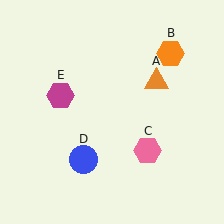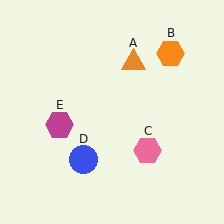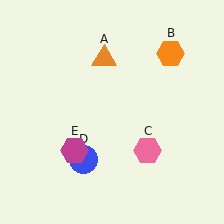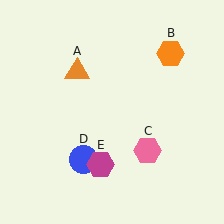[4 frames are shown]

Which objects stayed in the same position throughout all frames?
Orange hexagon (object B) and pink hexagon (object C) and blue circle (object D) remained stationary.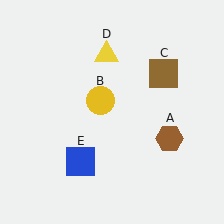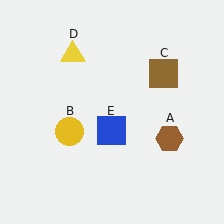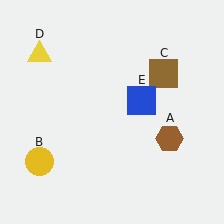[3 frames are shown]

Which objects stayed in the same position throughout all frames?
Brown hexagon (object A) and brown square (object C) remained stationary.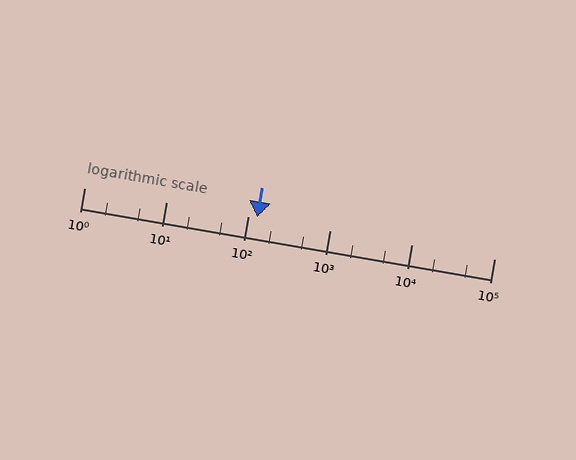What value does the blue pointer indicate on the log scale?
The pointer indicates approximately 130.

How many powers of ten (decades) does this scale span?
The scale spans 5 decades, from 1 to 100000.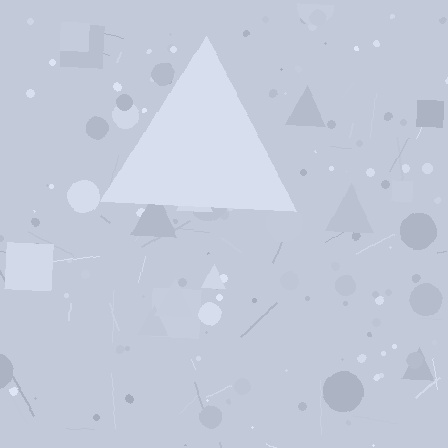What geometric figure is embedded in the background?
A triangle is embedded in the background.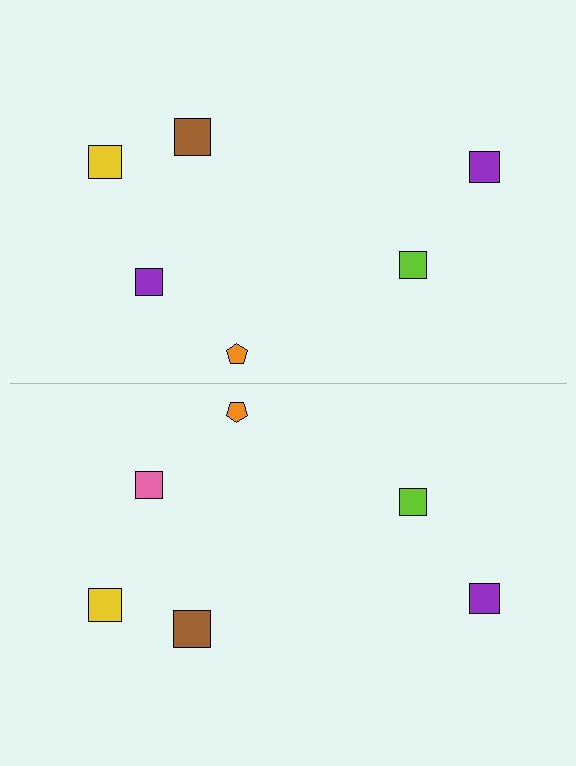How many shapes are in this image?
There are 12 shapes in this image.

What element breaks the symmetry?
The pink square on the bottom side breaks the symmetry — its mirror counterpart is purple.